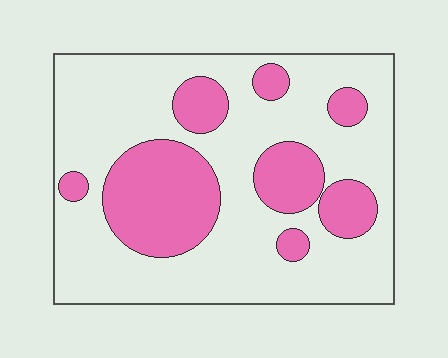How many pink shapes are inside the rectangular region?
8.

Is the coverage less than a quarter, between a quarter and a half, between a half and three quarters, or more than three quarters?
Between a quarter and a half.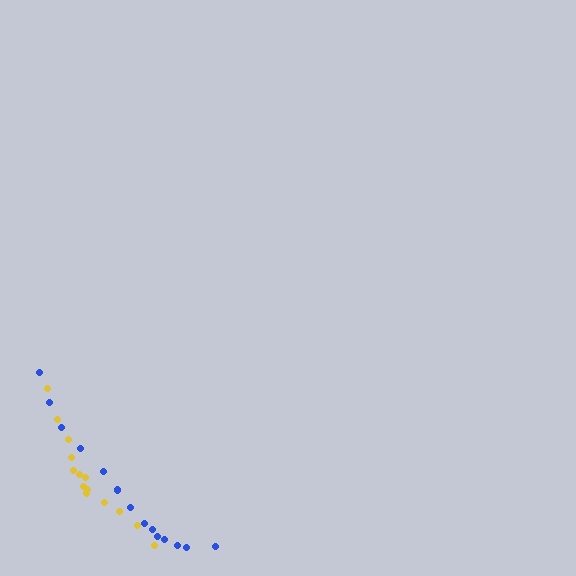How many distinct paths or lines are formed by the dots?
There are 2 distinct paths.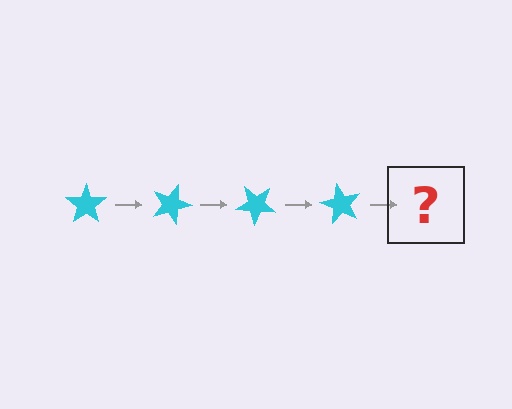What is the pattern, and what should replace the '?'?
The pattern is that the star rotates 20 degrees each step. The '?' should be a cyan star rotated 80 degrees.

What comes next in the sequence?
The next element should be a cyan star rotated 80 degrees.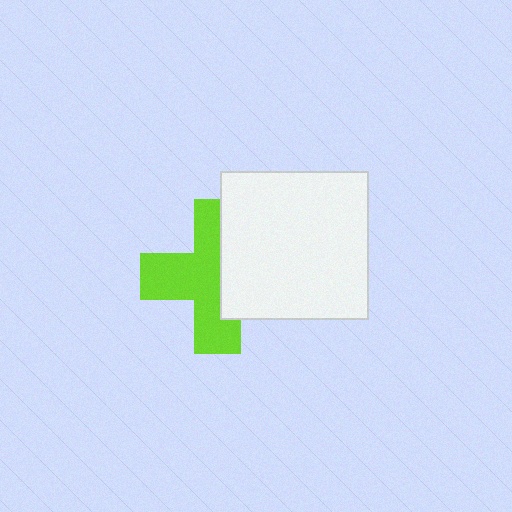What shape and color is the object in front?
The object in front is a white square.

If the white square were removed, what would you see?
You would see the complete lime cross.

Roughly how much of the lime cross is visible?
About half of it is visible (roughly 59%).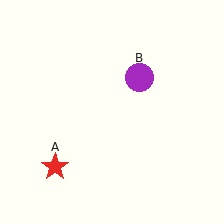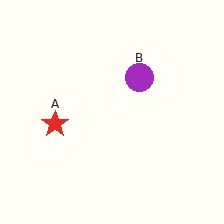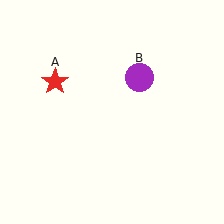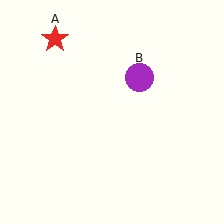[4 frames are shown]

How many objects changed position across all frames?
1 object changed position: red star (object A).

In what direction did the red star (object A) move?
The red star (object A) moved up.